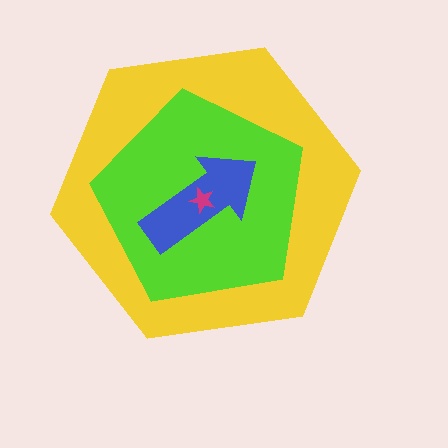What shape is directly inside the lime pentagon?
The blue arrow.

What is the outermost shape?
The yellow hexagon.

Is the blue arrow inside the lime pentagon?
Yes.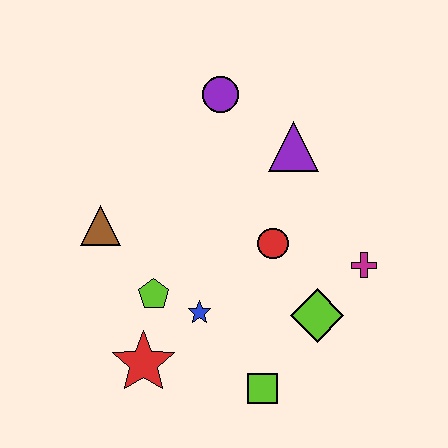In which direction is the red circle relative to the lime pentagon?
The red circle is to the right of the lime pentagon.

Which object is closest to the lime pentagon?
The blue star is closest to the lime pentagon.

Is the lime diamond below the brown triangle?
Yes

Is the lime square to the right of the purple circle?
Yes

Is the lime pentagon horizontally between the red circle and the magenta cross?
No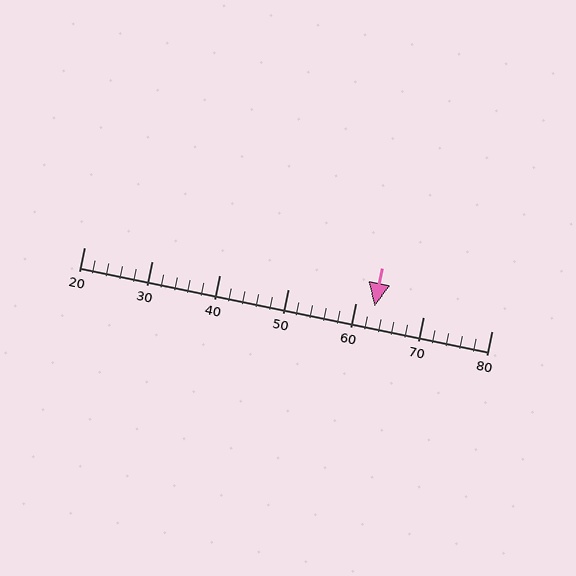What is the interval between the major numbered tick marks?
The major tick marks are spaced 10 units apart.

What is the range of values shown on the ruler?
The ruler shows values from 20 to 80.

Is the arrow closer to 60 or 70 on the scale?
The arrow is closer to 60.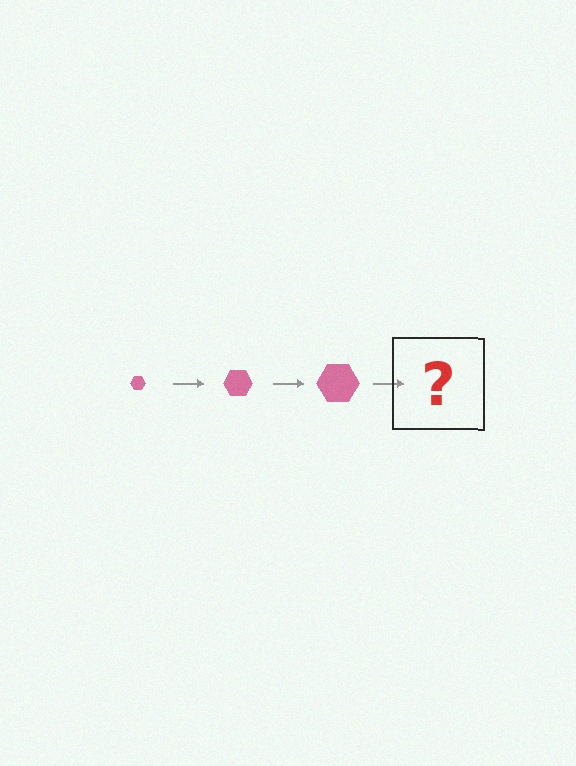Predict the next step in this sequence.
The next step is a pink hexagon, larger than the previous one.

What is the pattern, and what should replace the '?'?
The pattern is that the hexagon gets progressively larger each step. The '?' should be a pink hexagon, larger than the previous one.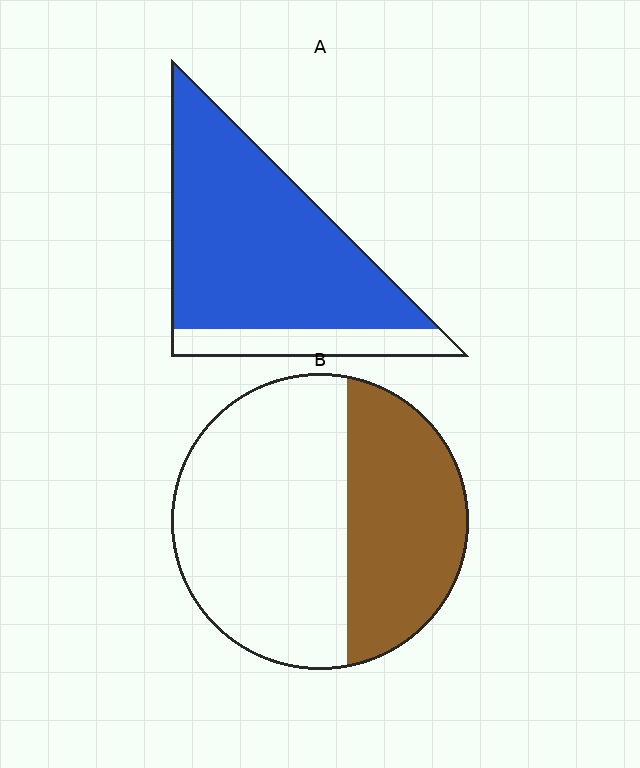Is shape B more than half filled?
No.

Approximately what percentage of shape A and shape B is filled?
A is approximately 80% and B is approximately 40%.